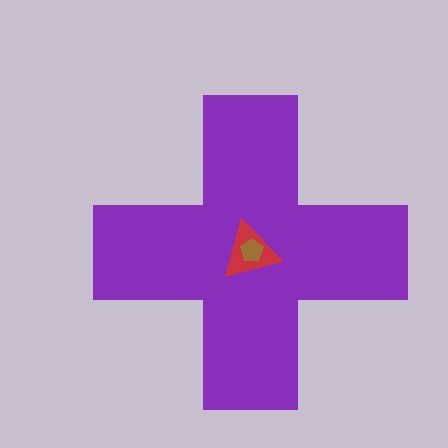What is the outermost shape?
The purple cross.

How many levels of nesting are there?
3.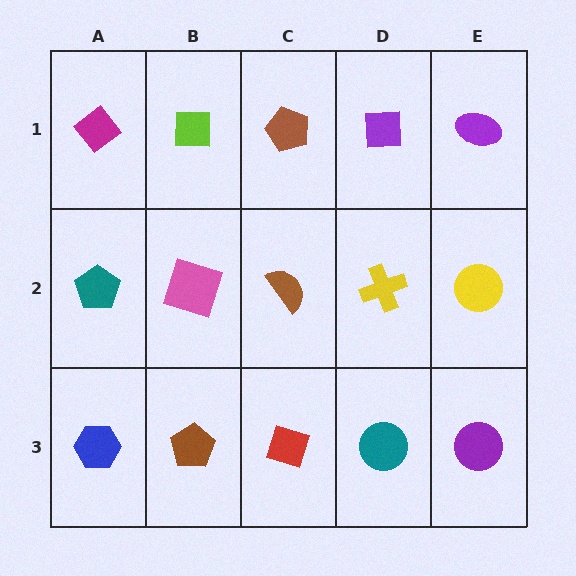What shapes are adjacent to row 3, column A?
A teal pentagon (row 2, column A), a brown pentagon (row 3, column B).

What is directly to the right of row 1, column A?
A lime square.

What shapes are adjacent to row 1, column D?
A yellow cross (row 2, column D), a brown pentagon (row 1, column C), a purple ellipse (row 1, column E).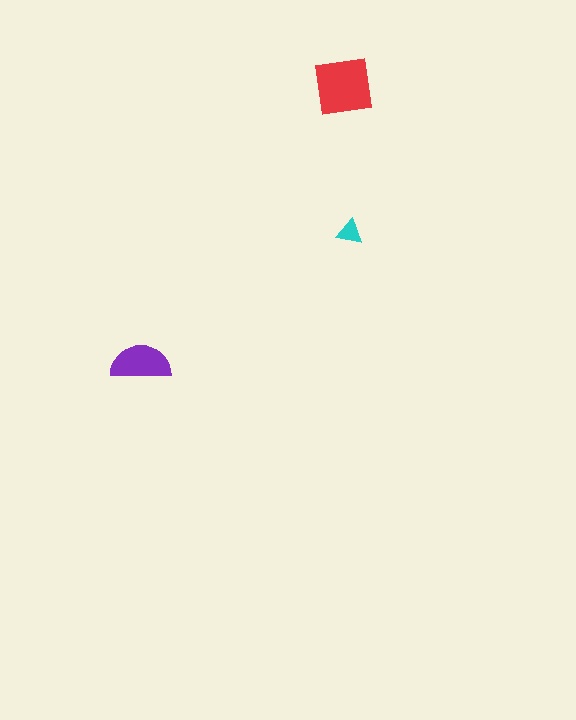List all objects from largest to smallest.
The red square, the purple semicircle, the cyan triangle.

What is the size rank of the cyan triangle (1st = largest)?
3rd.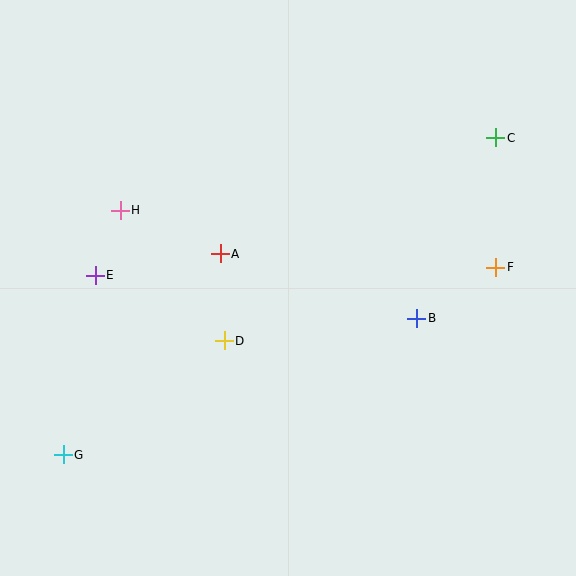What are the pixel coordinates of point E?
Point E is at (95, 275).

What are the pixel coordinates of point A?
Point A is at (220, 254).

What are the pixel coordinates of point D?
Point D is at (224, 341).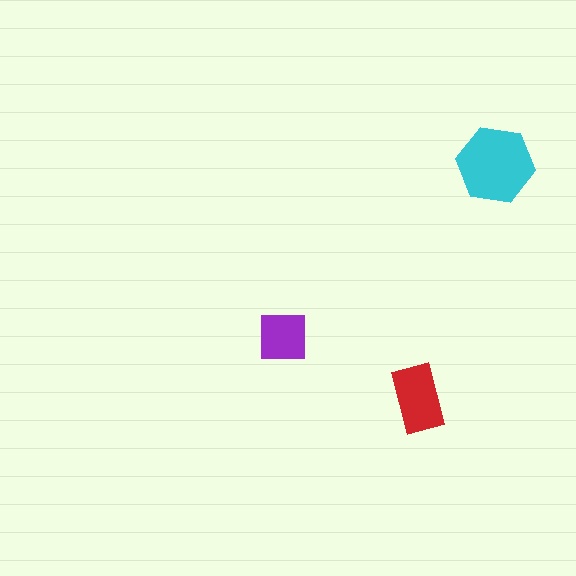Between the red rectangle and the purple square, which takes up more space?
The red rectangle.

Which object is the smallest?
The purple square.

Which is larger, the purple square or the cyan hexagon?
The cyan hexagon.